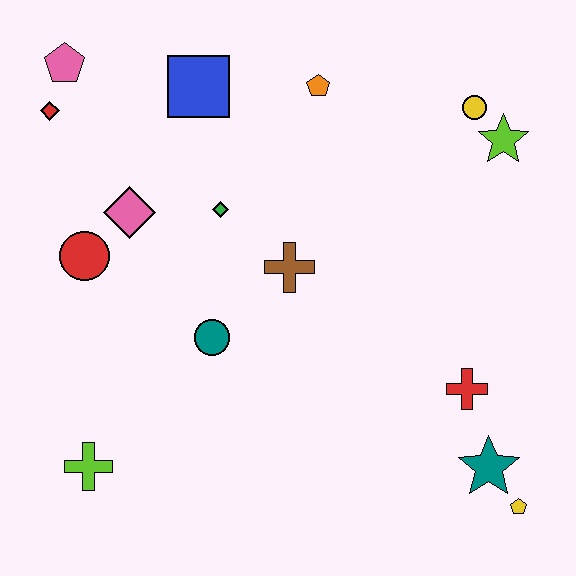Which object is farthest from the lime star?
The lime cross is farthest from the lime star.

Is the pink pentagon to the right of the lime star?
No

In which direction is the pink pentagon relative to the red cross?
The pink pentagon is to the left of the red cross.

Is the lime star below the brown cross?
No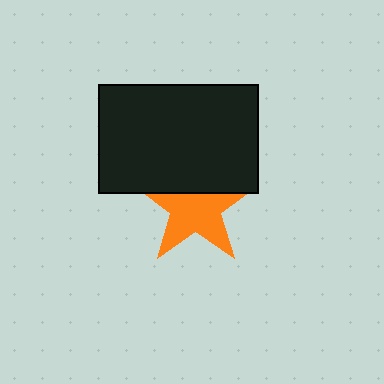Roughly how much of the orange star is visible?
Most of it is visible (roughly 67%).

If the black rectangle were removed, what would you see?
You would see the complete orange star.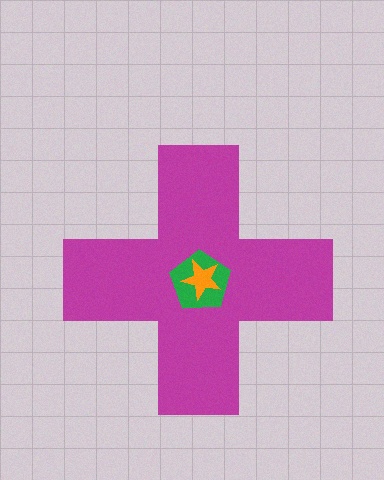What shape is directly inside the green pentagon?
The orange star.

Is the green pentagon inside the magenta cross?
Yes.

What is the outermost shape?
The magenta cross.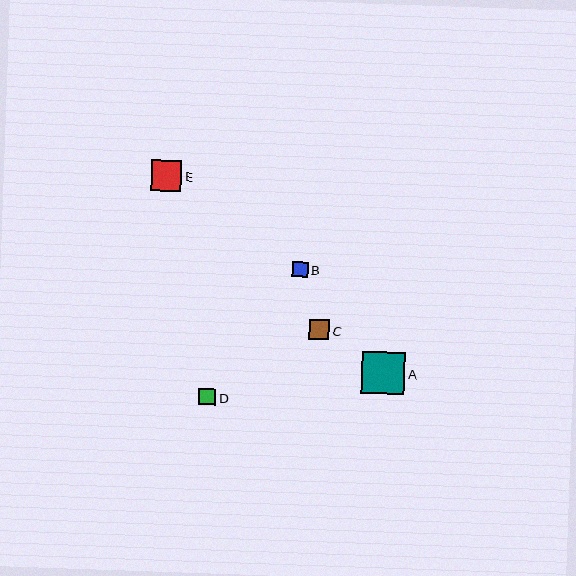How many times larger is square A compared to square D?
Square A is approximately 2.5 times the size of square D.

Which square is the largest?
Square A is the largest with a size of approximately 43 pixels.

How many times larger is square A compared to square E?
Square A is approximately 1.4 times the size of square E.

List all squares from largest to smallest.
From largest to smallest: A, E, C, D, B.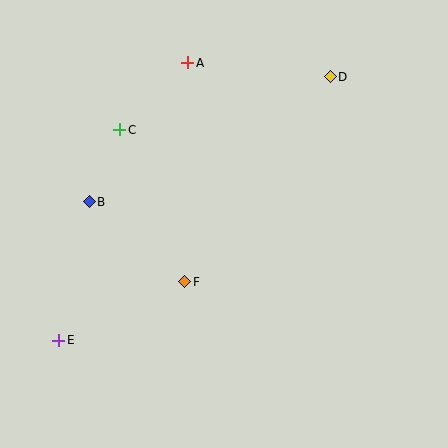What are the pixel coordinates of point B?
Point B is at (89, 202).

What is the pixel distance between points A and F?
The distance between A and F is 219 pixels.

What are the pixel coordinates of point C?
Point C is at (120, 130).